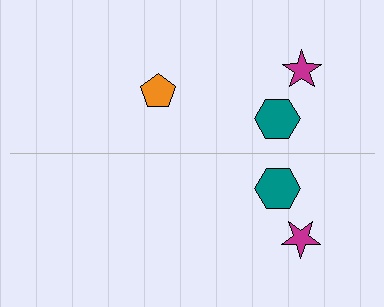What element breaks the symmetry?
A orange pentagon is missing from the bottom side.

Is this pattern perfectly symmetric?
No, the pattern is not perfectly symmetric. A orange pentagon is missing from the bottom side.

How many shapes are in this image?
There are 5 shapes in this image.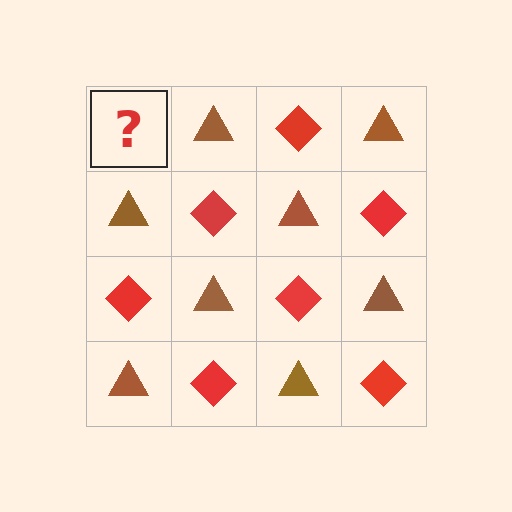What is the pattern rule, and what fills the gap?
The rule is that it alternates red diamond and brown triangle in a checkerboard pattern. The gap should be filled with a red diamond.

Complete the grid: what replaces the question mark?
The question mark should be replaced with a red diamond.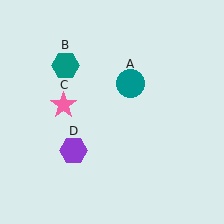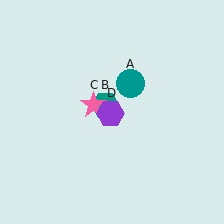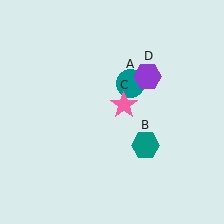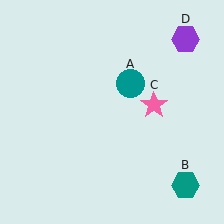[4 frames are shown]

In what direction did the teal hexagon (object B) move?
The teal hexagon (object B) moved down and to the right.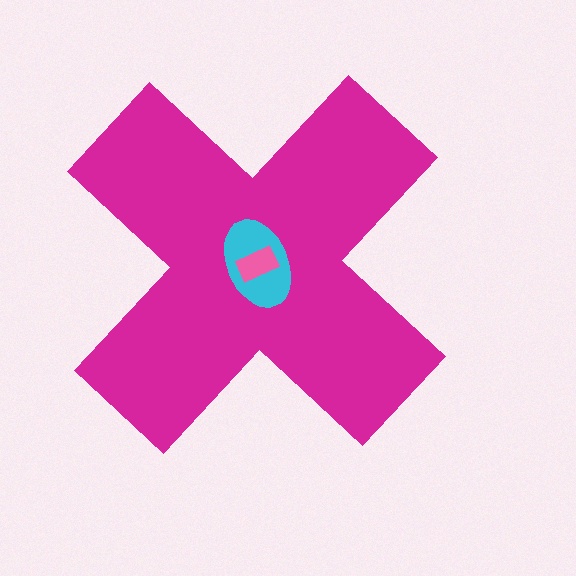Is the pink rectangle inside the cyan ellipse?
Yes.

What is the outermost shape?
The magenta cross.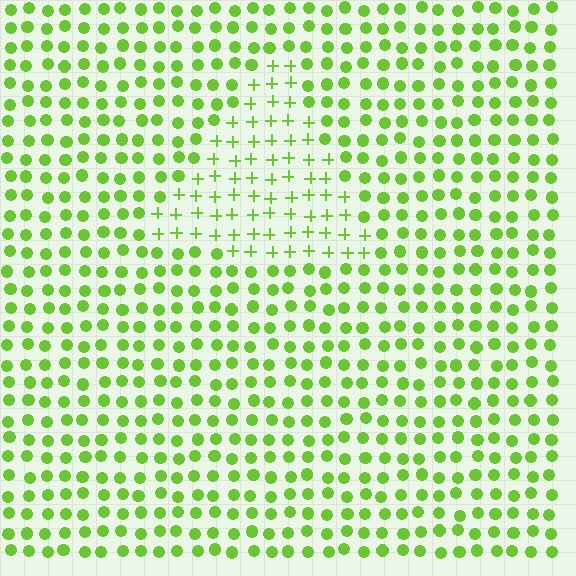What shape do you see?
I see a triangle.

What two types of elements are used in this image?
The image uses plus signs inside the triangle region and circles outside it.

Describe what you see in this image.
The image is filled with small lime elements arranged in a uniform grid. A triangle-shaped region contains plus signs, while the surrounding area contains circles. The boundary is defined purely by the change in element shape.